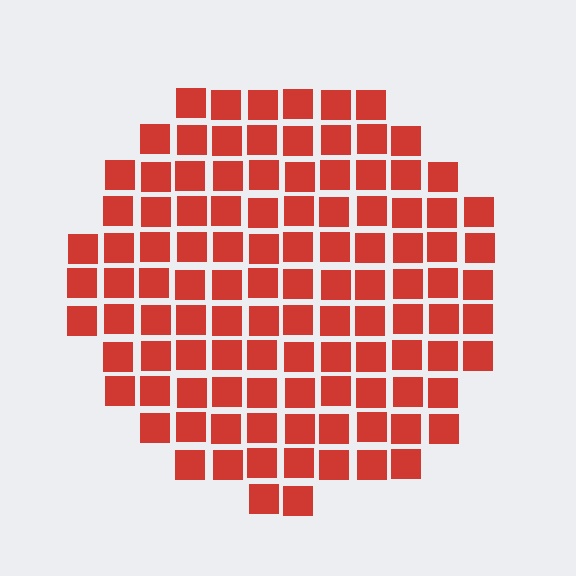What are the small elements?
The small elements are squares.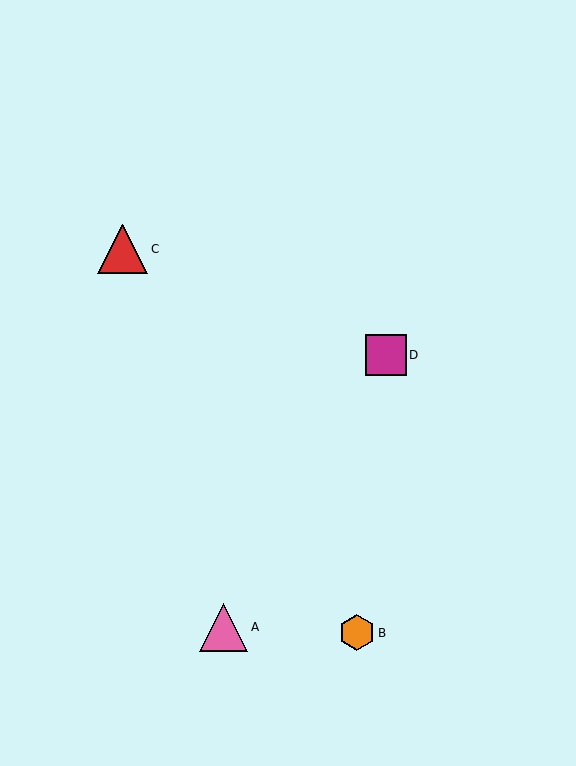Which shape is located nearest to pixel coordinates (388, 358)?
The magenta square (labeled D) at (386, 355) is nearest to that location.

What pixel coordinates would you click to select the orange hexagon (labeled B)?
Click at (357, 633) to select the orange hexagon B.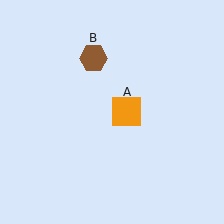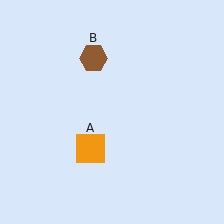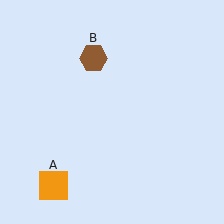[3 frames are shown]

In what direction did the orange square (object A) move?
The orange square (object A) moved down and to the left.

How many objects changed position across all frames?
1 object changed position: orange square (object A).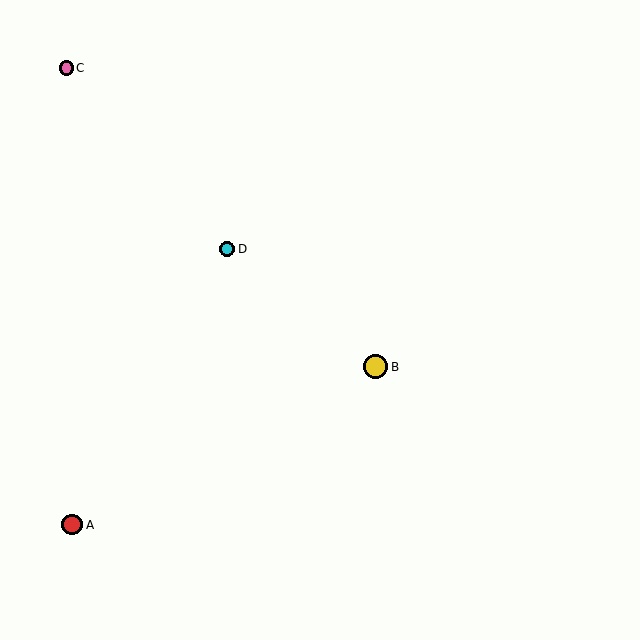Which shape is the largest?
The yellow circle (labeled B) is the largest.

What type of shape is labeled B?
Shape B is a yellow circle.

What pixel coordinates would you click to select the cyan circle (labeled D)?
Click at (227, 249) to select the cyan circle D.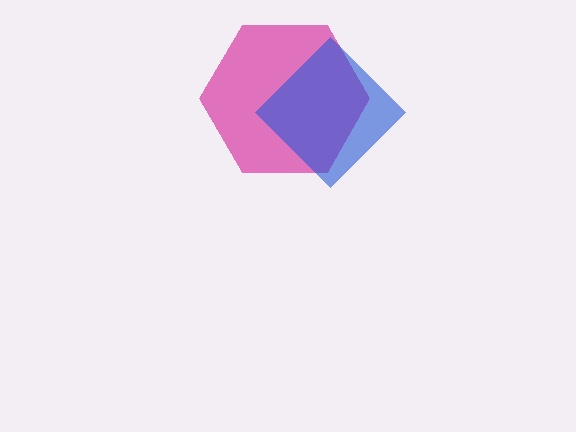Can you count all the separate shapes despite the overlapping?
Yes, there are 2 separate shapes.